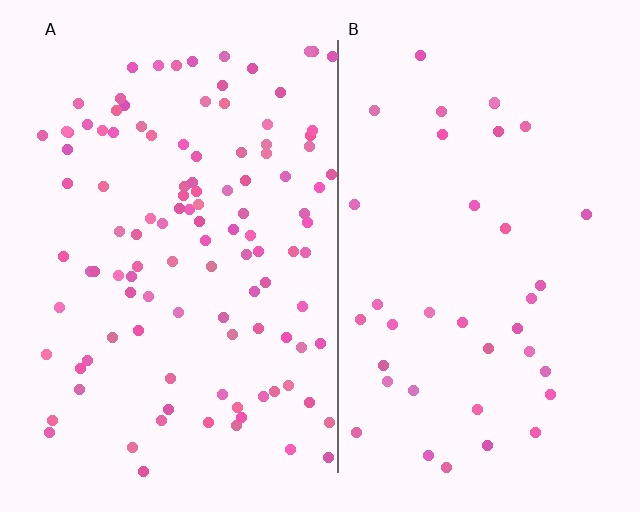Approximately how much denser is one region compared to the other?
Approximately 2.9× — region A over region B.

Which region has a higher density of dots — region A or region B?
A (the left).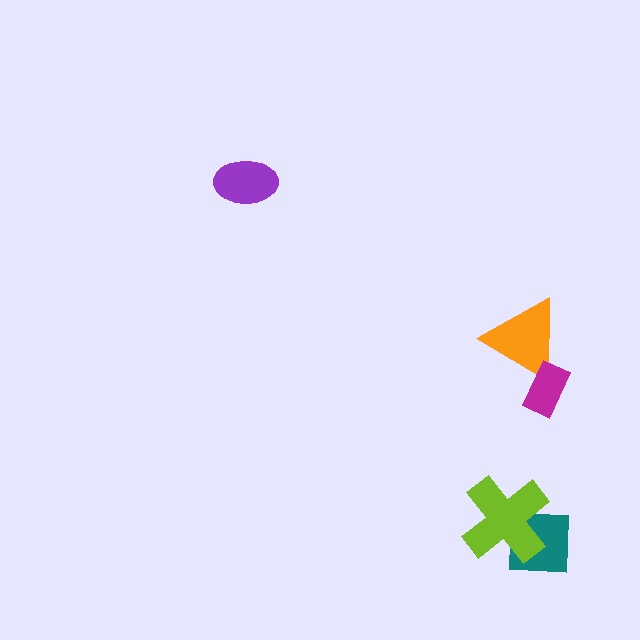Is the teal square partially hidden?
Yes, it is partially covered by another shape.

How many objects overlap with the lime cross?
1 object overlaps with the lime cross.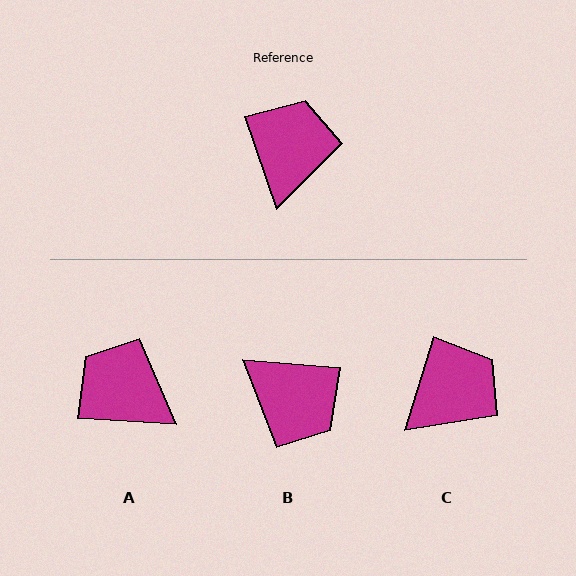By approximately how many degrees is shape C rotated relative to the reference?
Approximately 36 degrees clockwise.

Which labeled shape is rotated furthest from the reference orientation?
B, about 114 degrees away.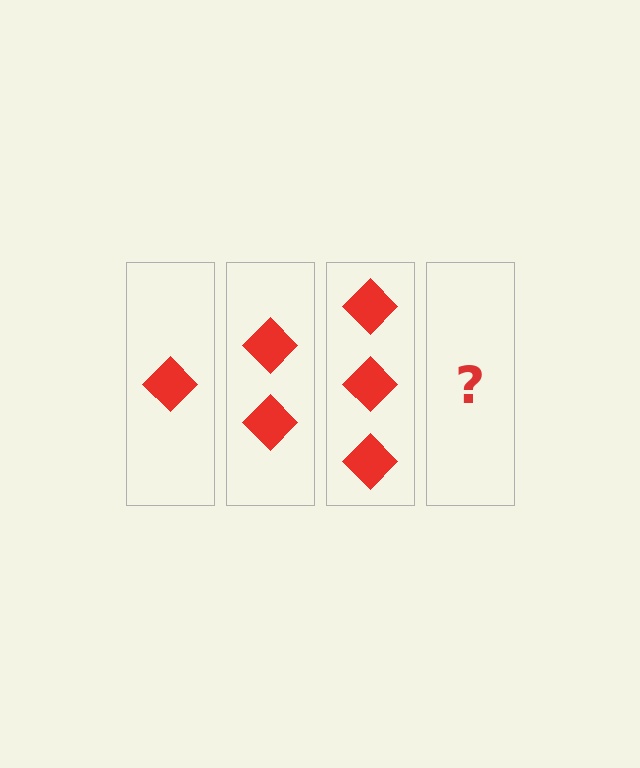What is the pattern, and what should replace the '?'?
The pattern is that each step adds one more diamond. The '?' should be 4 diamonds.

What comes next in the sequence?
The next element should be 4 diamonds.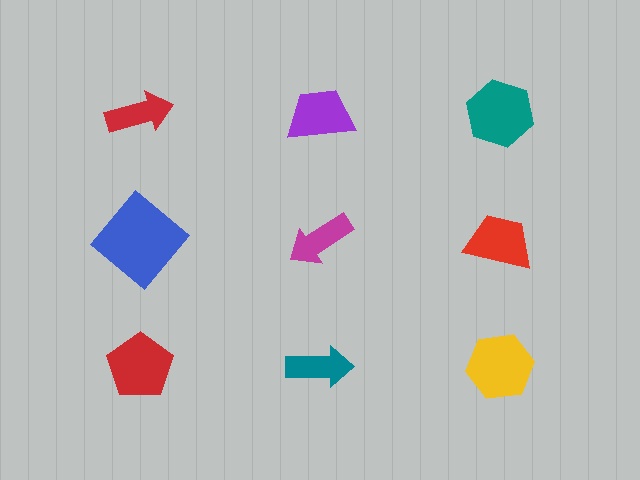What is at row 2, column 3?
A red trapezoid.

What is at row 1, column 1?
A red arrow.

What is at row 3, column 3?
A yellow hexagon.